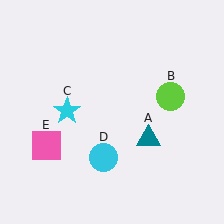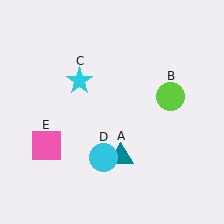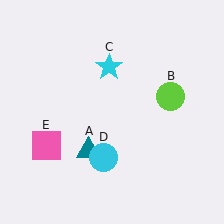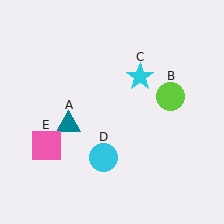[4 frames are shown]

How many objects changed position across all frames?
2 objects changed position: teal triangle (object A), cyan star (object C).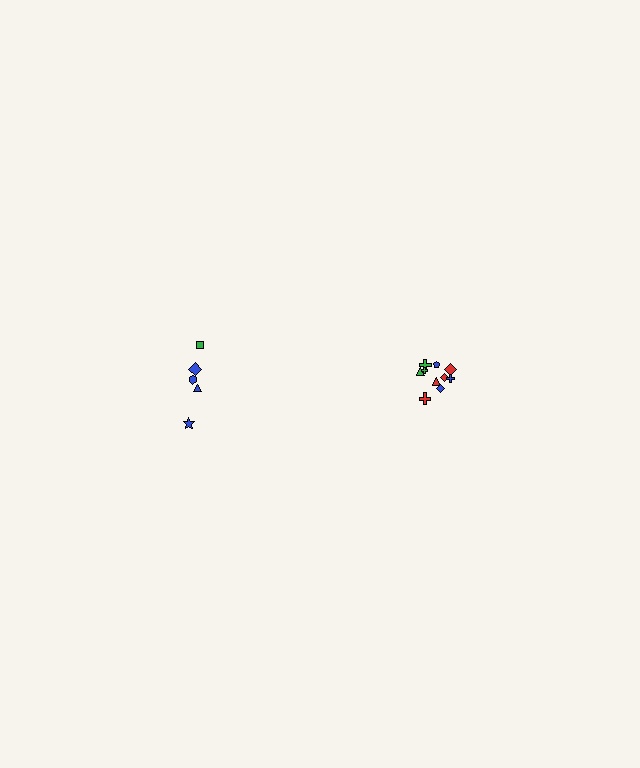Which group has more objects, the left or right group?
The right group.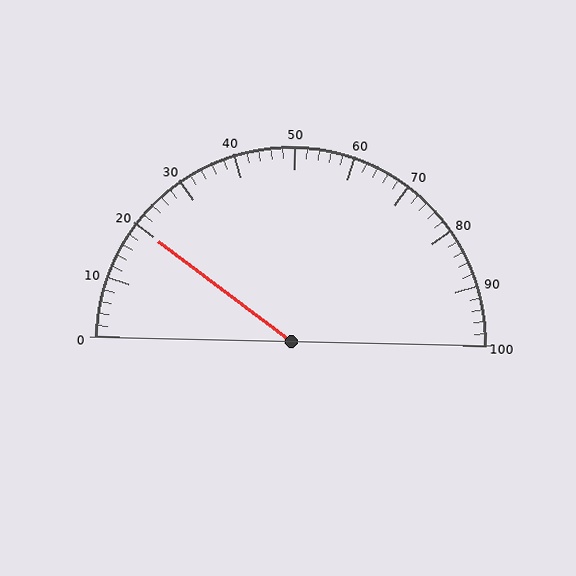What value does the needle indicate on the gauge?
The needle indicates approximately 20.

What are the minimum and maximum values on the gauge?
The gauge ranges from 0 to 100.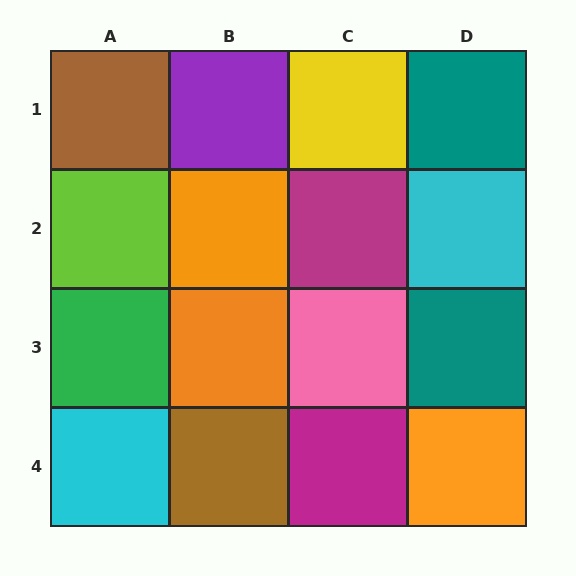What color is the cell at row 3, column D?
Teal.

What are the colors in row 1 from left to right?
Brown, purple, yellow, teal.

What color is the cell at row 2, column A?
Lime.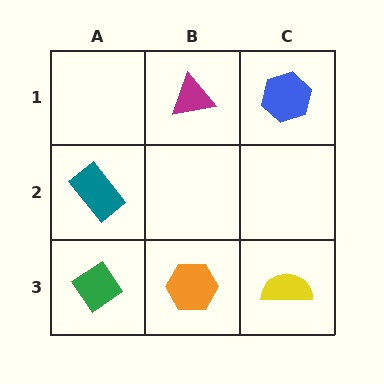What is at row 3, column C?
A yellow semicircle.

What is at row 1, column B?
A magenta triangle.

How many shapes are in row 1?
2 shapes.